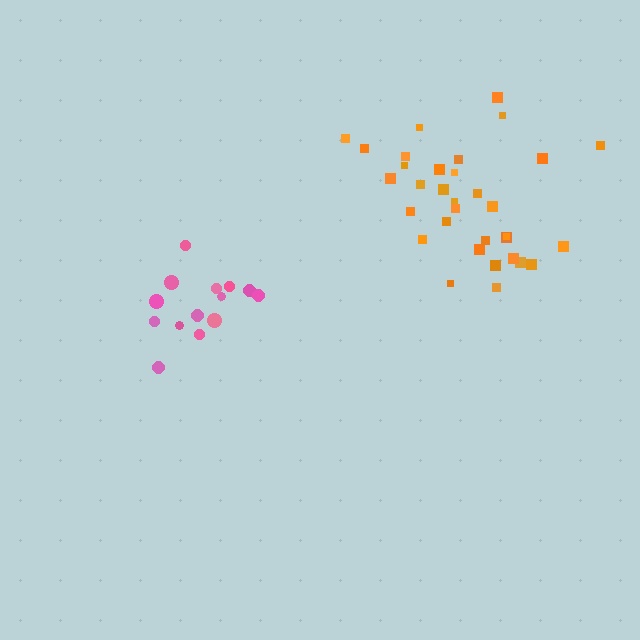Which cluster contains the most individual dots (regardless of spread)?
Orange (33).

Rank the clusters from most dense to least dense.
pink, orange.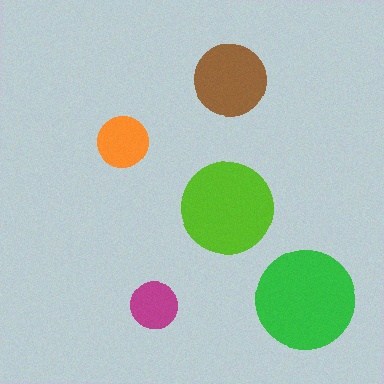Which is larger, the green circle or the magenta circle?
The green one.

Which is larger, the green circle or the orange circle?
The green one.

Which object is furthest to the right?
The green circle is rightmost.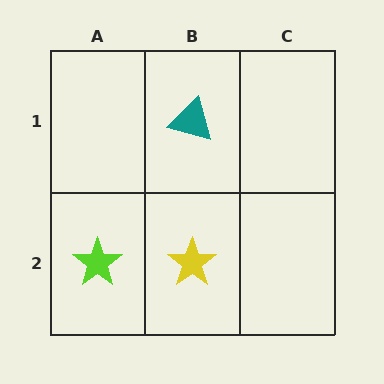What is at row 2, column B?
A yellow star.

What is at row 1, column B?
A teal triangle.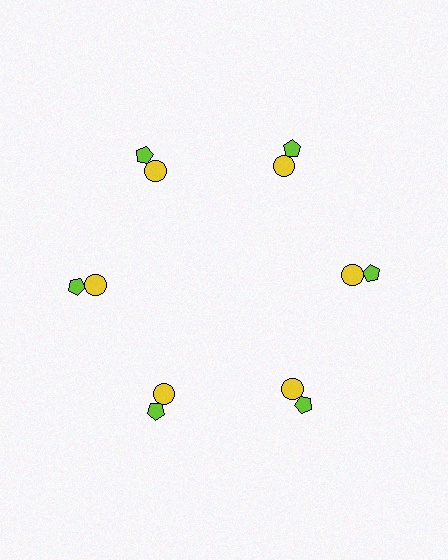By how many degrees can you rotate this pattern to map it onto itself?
The pattern maps onto itself every 60 degrees of rotation.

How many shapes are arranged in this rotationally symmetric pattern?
There are 12 shapes, arranged in 6 groups of 2.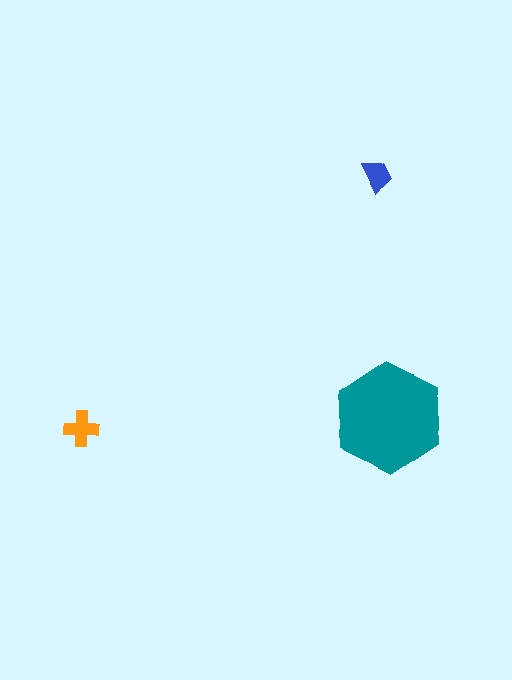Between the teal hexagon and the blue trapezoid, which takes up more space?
The teal hexagon.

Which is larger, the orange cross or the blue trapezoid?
The orange cross.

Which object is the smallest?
The blue trapezoid.